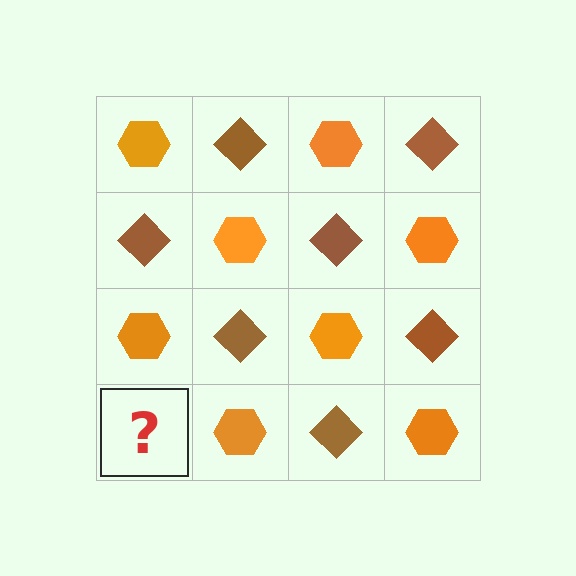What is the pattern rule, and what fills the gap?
The rule is that it alternates orange hexagon and brown diamond in a checkerboard pattern. The gap should be filled with a brown diamond.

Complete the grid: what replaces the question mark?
The question mark should be replaced with a brown diamond.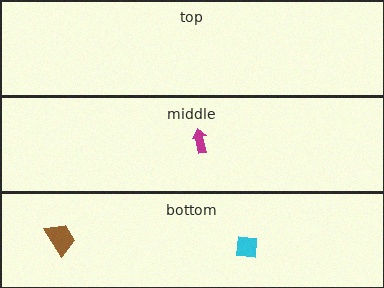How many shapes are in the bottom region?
2.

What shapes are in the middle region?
The magenta arrow.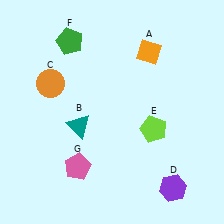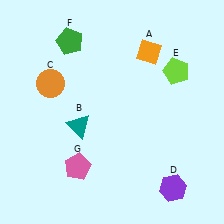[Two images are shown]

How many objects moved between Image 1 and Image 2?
1 object moved between the two images.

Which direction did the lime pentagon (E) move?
The lime pentagon (E) moved up.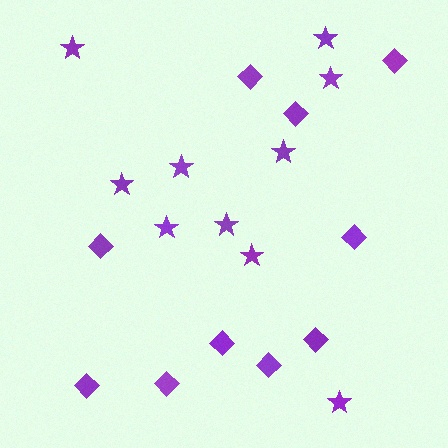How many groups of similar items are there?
There are 2 groups: one group of stars (10) and one group of diamonds (10).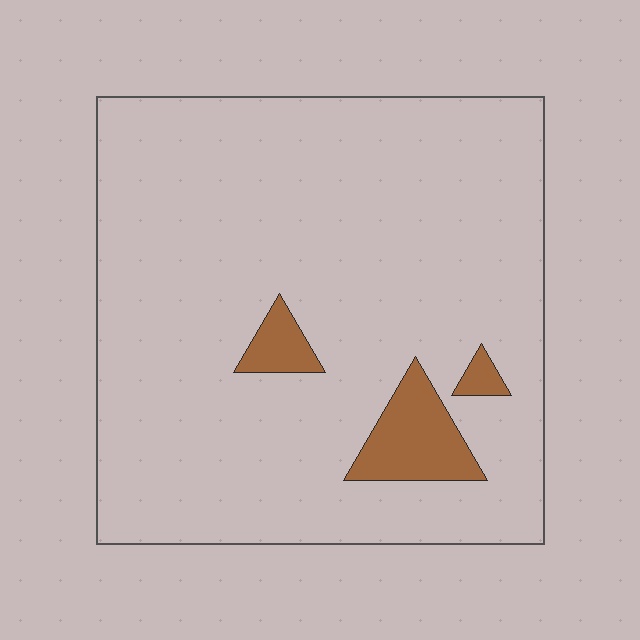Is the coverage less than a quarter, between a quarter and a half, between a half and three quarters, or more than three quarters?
Less than a quarter.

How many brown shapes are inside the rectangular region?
3.